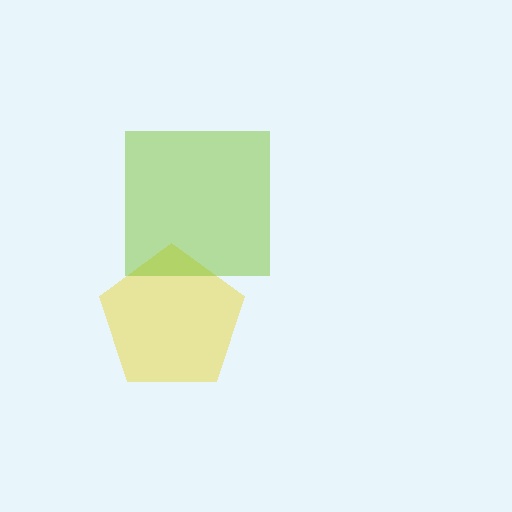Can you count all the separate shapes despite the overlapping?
Yes, there are 2 separate shapes.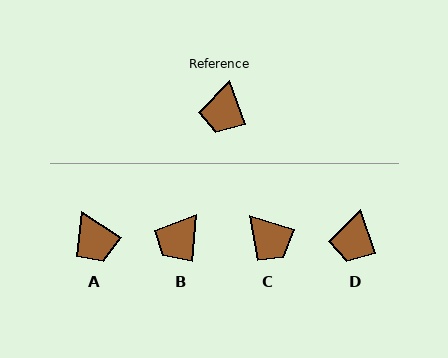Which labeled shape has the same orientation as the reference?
D.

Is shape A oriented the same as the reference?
No, it is off by about 38 degrees.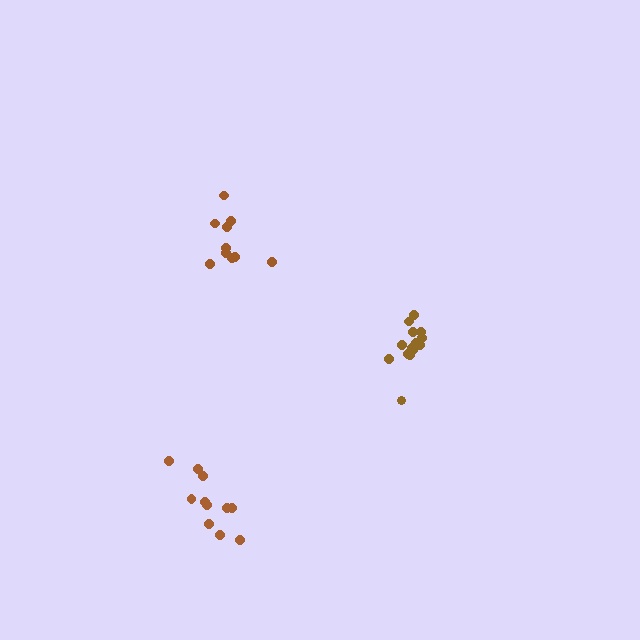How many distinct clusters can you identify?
There are 3 distinct clusters.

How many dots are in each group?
Group 1: 11 dots, Group 2: 14 dots, Group 3: 10 dots (35 total).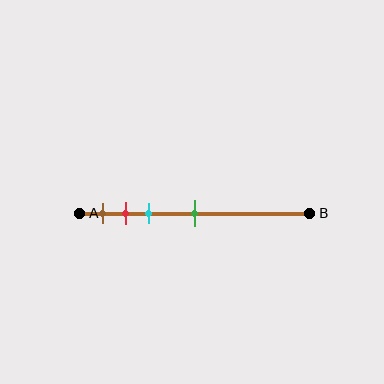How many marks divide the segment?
There are 4 marks dividing the segment.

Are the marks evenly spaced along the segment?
No, the marks are not evenly spaced.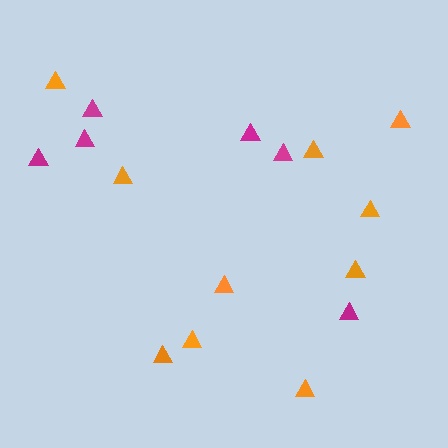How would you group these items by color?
There are 2 groups: one group of orange triangles (10) and one group of magenta triangles (6).